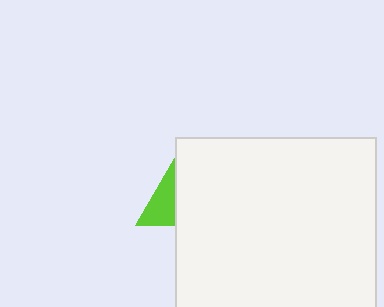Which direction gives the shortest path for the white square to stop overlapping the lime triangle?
Moving right gives the shortest separation.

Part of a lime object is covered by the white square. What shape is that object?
It is a triangle.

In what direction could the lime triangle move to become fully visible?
The lime triangle could move left. That would shift it out from behind the white square entirely.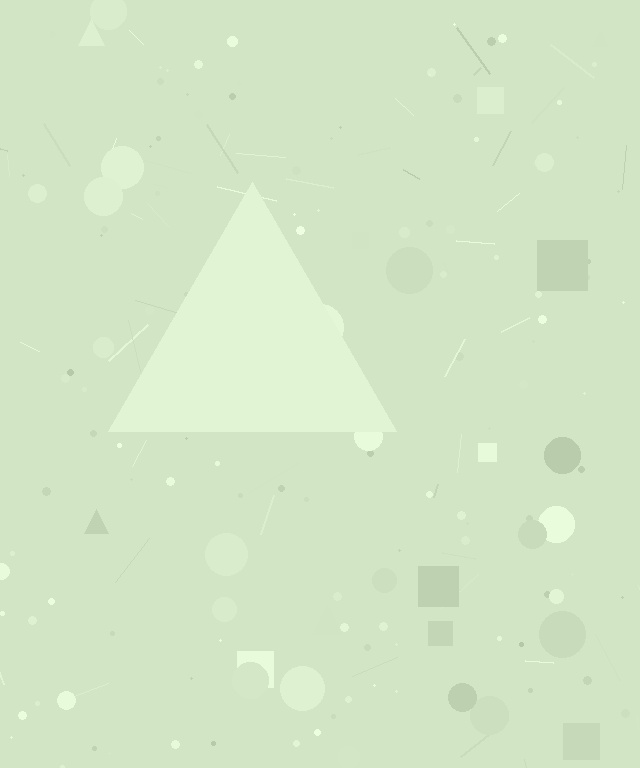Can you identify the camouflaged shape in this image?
The camouflaged shape is a triangle.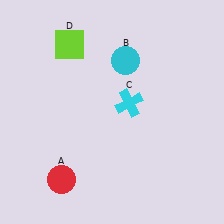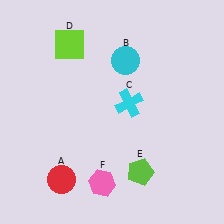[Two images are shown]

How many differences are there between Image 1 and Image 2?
There are 2 differences between the two images.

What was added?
A lime pentagon (E), a pink hexagon (F) were added in Image 2.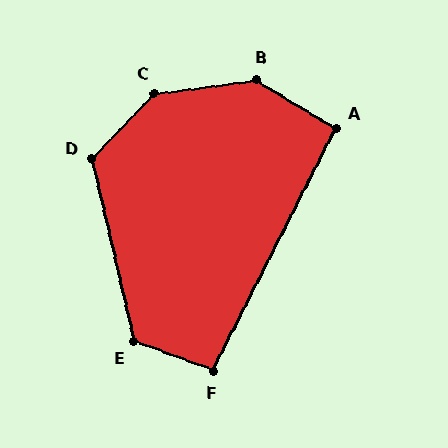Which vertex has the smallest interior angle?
A, at approximately 94 degrees.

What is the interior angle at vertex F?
Approximately 96 degrees (obtuse).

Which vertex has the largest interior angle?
C, at approximately 142 degrees.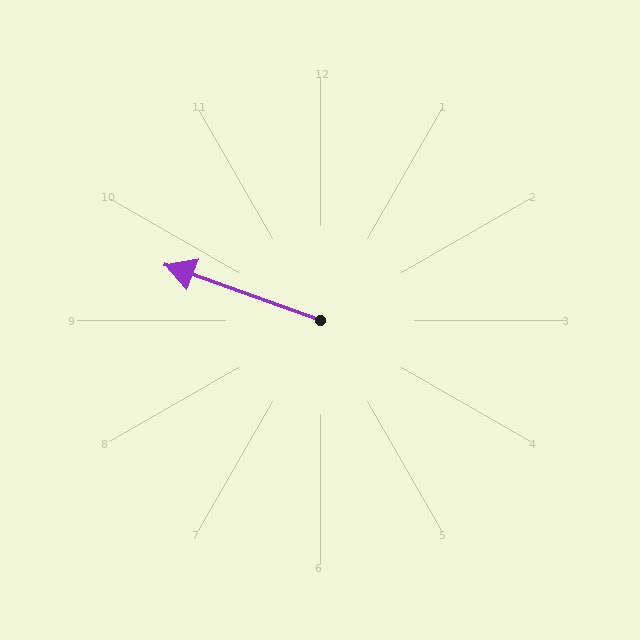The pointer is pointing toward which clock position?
Roughly 10 o'clock.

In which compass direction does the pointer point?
West.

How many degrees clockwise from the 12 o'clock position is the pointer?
Approximately 290 degrees.